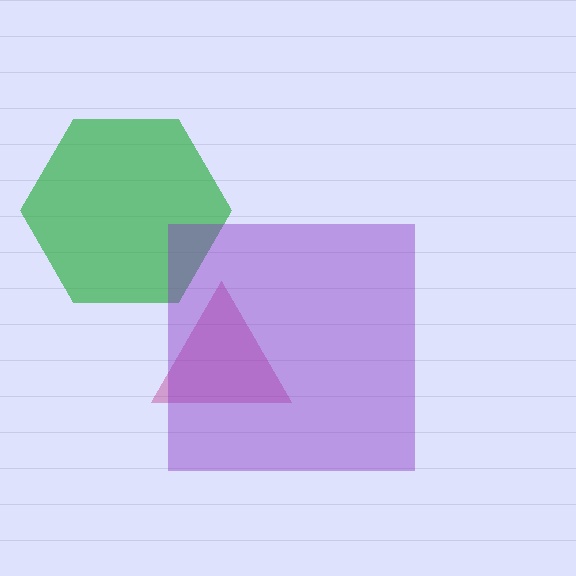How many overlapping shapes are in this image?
There are 3 overlapping shapes in the image.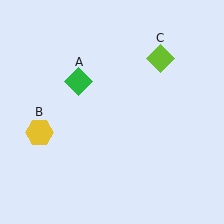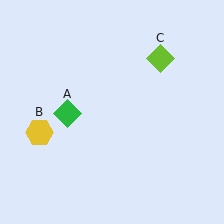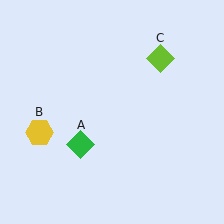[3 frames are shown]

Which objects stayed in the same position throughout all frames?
Yellow hexagon (object B) and lime diamond (object C) remained stationary.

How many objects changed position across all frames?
1 object changed position: green diamond (object A).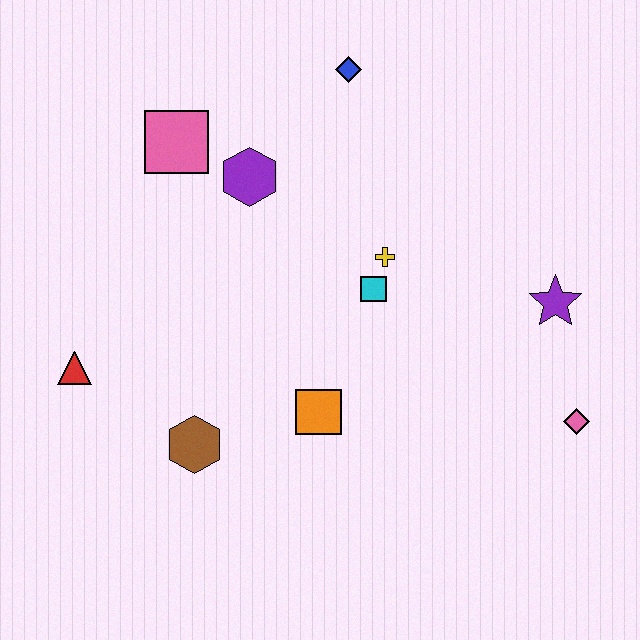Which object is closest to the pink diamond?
The purple star is closest to the pink diamond.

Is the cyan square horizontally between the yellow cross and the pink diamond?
No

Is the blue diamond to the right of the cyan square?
No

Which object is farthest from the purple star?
The red triangle is farthest from the purple star.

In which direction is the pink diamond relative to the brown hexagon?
The pink diamond is to the right of the brown hexagon.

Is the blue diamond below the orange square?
No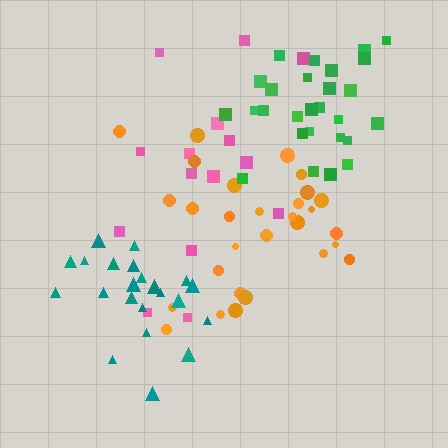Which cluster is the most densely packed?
Green.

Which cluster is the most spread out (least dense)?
Pink.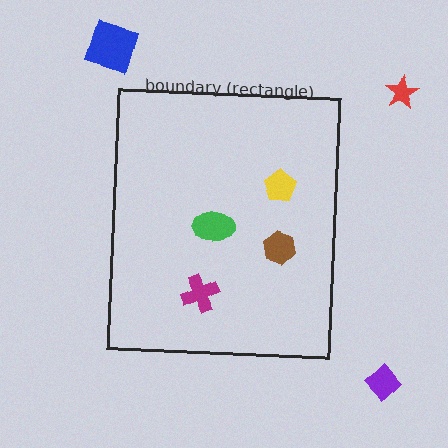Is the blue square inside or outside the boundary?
Outside.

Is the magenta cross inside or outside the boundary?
Inside.